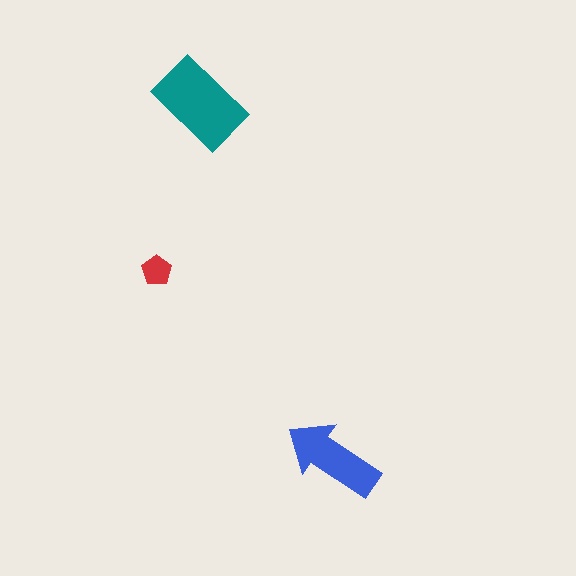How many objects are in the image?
There are 3 objects in the image.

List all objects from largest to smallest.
The teal rectangle, the blue arrow, the red pentagon.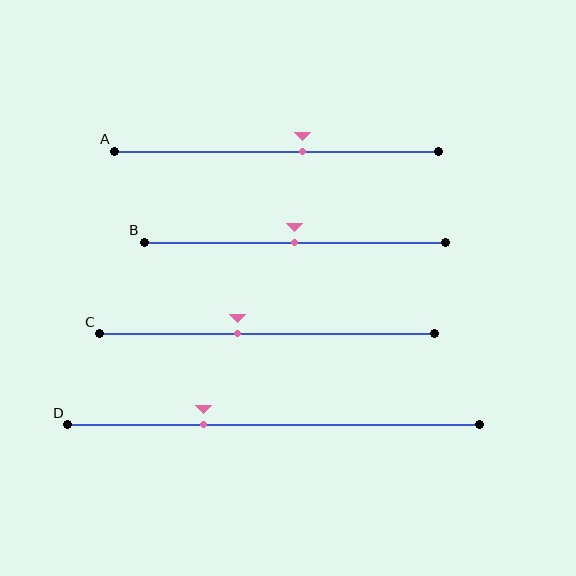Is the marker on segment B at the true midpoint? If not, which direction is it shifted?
Yes, the marker on segment B is at the true midpoint.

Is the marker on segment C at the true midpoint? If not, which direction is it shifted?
No, the marker on segment C is shifted to the left by about 9% of the segment length.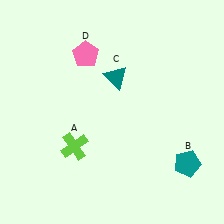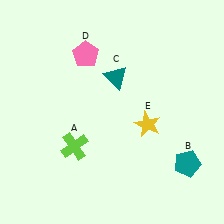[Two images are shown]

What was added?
A yellow star (E) was added in Image 2.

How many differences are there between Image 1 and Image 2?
There is 1 difference between the two images.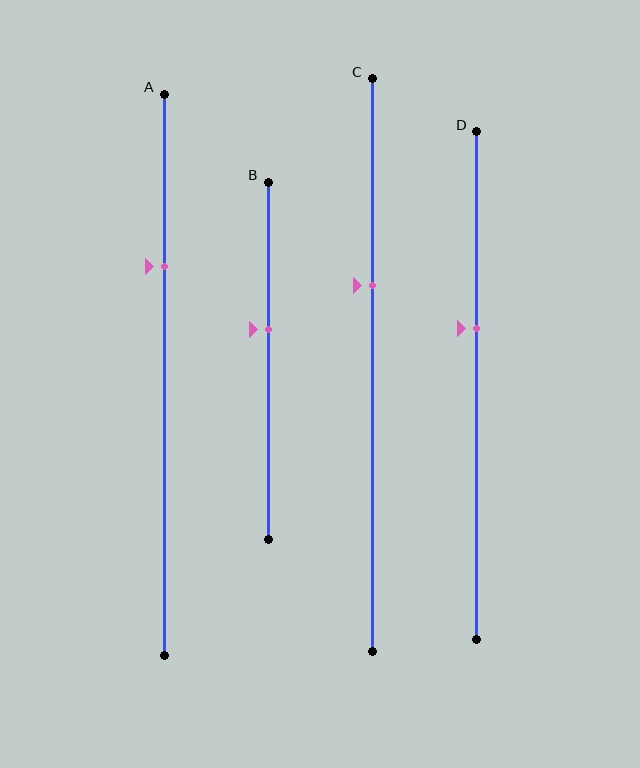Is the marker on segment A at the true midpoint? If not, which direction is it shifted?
No, the marker on segment A is shifted upward by about 19% of the segment length.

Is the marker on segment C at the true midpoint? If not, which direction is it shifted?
No, the marker on segment C is shifted upward by about 14% of the segment length.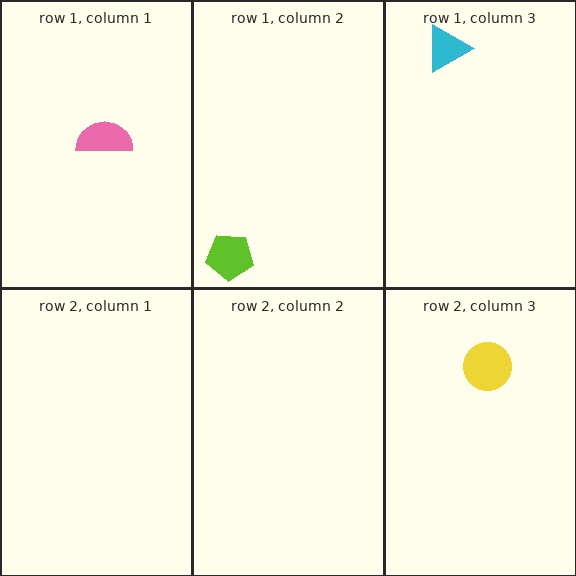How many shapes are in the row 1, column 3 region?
1.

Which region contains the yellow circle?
The row 2, column 3 region.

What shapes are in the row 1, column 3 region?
The cyan triangle.